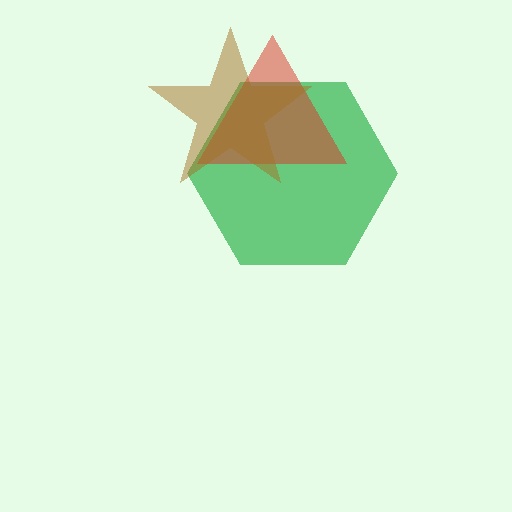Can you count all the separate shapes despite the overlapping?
Yes, there are 3 separate shapes.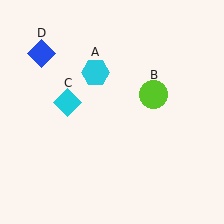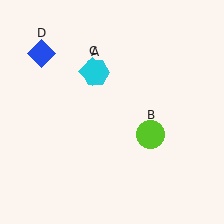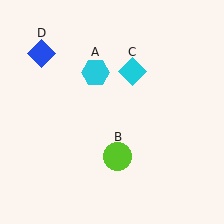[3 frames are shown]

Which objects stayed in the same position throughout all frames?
Cyan hexagon (object A) and blue diamond (object D) remained stationary.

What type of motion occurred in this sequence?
The lime circle (object B), cyan diamond (object C) rotated clockwise around the center of the scene.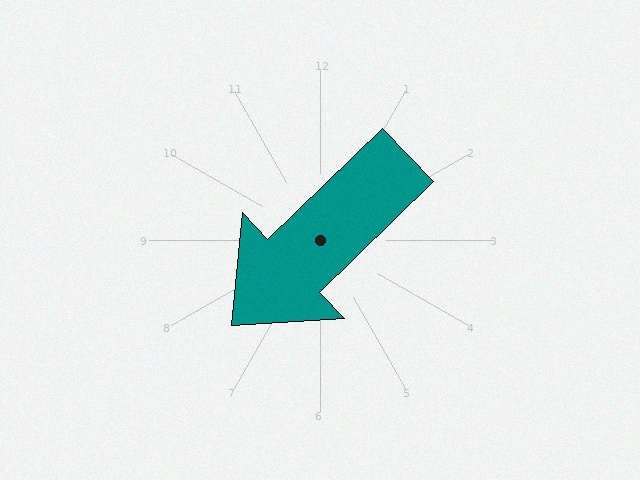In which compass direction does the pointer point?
Southwest.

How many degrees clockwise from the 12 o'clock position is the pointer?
Approximately 226 degrees.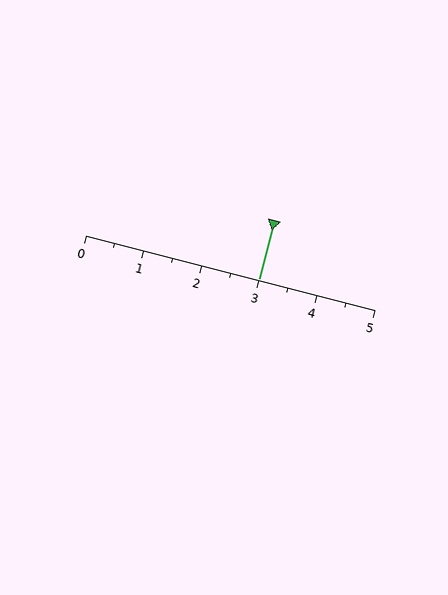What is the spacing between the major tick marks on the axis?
The major ticks are spaced 1 apart.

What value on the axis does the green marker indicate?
The marker indicates approximately 3.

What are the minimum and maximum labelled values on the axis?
The axis runs from 0 to 5.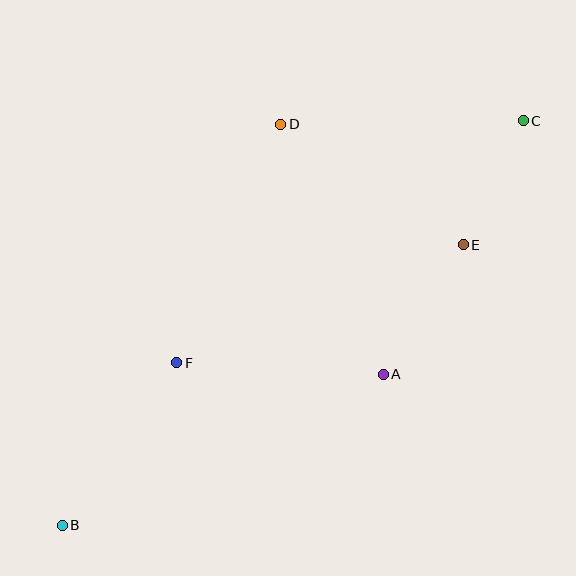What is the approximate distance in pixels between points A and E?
The distance between A and E is approximately 152 pixels.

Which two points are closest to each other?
Points C and E are closest to each other.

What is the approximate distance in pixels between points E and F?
The distance between E and F is approximately 310 pixels.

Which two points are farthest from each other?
Points B and C are farthest from each other.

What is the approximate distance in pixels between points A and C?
The distance between A and C is approximately 289 pixels.